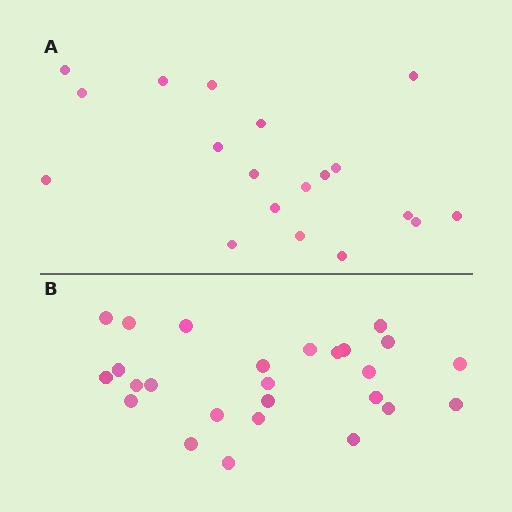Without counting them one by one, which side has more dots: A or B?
Region B (the bottom region) has more dots.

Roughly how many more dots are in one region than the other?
Region B has roughly 8 or so more dots than region A.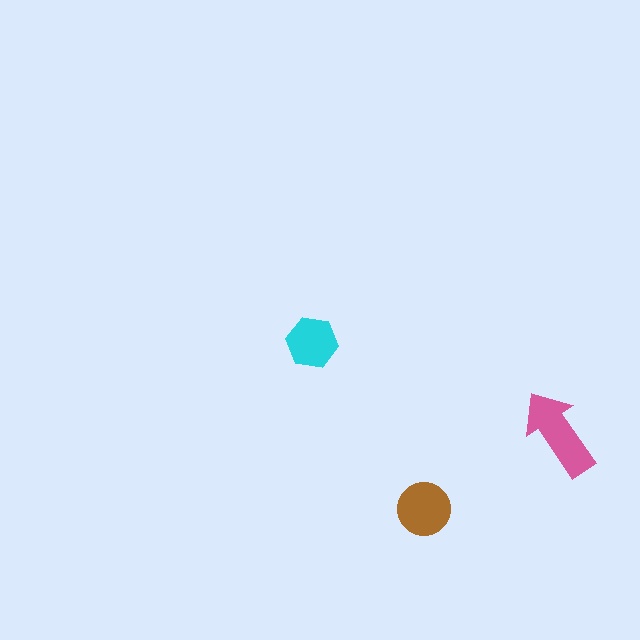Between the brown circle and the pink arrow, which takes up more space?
The pink arrow.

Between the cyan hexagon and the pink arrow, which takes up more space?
The pink arrow.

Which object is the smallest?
The cyan hexagon.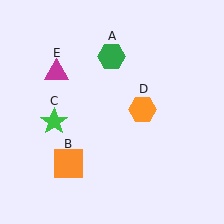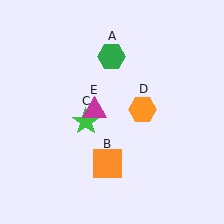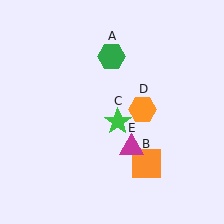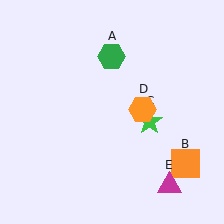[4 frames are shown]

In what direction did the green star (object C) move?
The green star (object C) moved right.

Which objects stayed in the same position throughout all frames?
Green hexagon (object A) and orange hexagon (object D) remained stationary.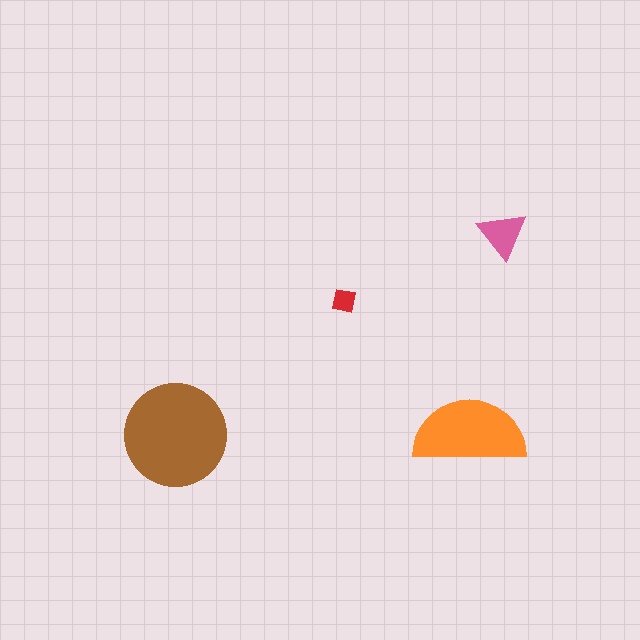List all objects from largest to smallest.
The brown circle, the orange semicircle, the pink triangle, the red square.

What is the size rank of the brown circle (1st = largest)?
1st.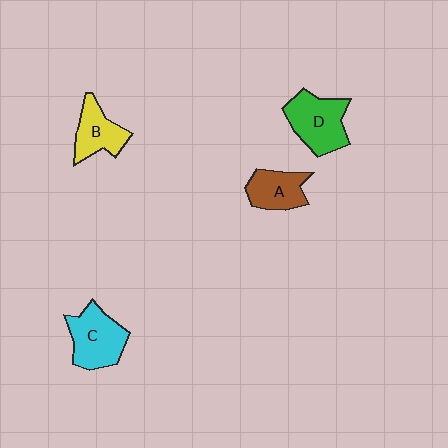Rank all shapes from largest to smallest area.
From largest to smallest: D (green), C (cyan), B (yellow), A (brown).